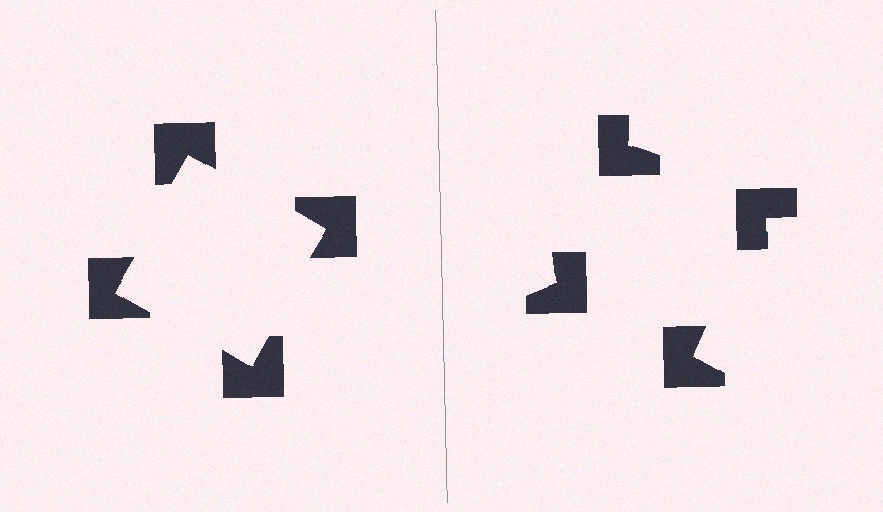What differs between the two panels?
The notched squares are positioned identically on both sides; only the wedge orientations differ. On the left they align to a square; on the right they are misaligned.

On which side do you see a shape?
An illusory square appears on the left side. On the right side the wedge cuts are rotated, so no coherent shape forms.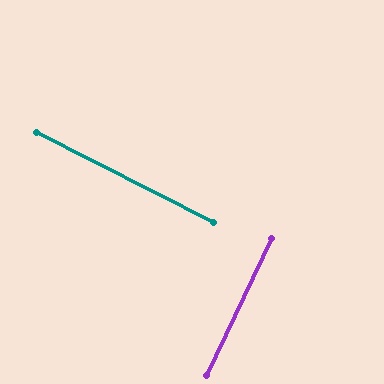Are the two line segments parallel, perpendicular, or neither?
Perpendicular — they meet at approximately 88°.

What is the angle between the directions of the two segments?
Approximately 88 degrees.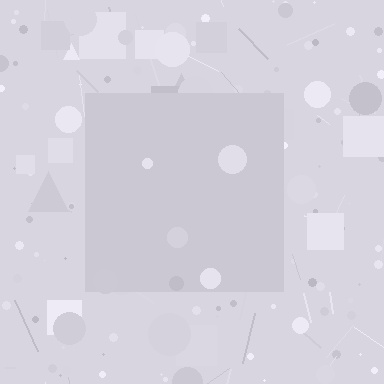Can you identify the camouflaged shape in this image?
The camouflaged shape is a square.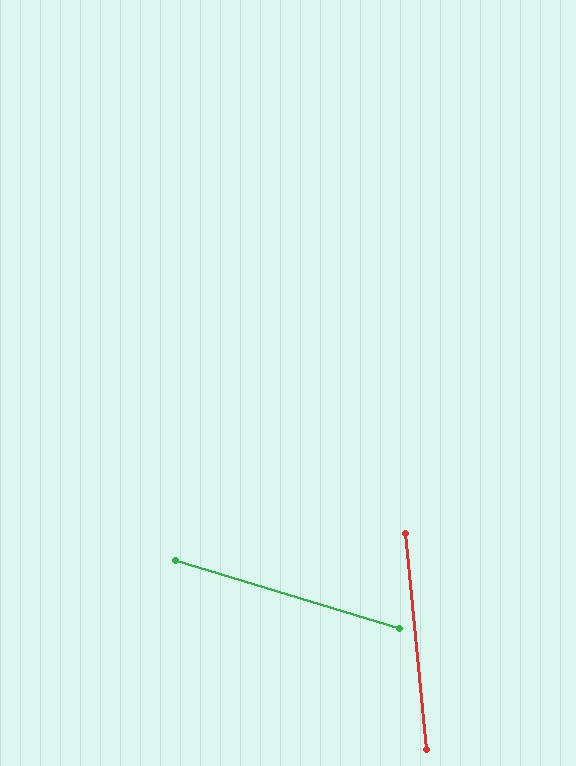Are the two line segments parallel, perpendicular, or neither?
Neither parallel nor perpendicular — they differ by about 68°.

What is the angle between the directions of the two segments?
Approximately 68 degrees.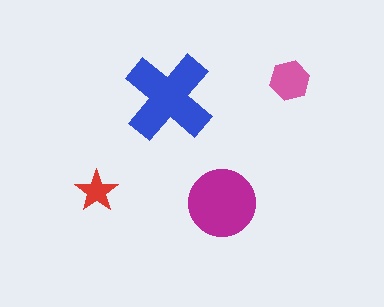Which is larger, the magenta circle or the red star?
The magenta circle.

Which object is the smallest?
The red star.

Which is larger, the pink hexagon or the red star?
The pink hexagon.